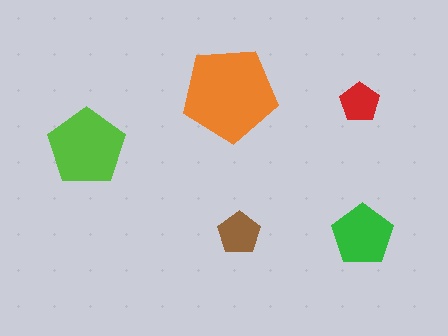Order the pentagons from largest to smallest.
the orange one, the lime one, the green one, the brown one, the red one.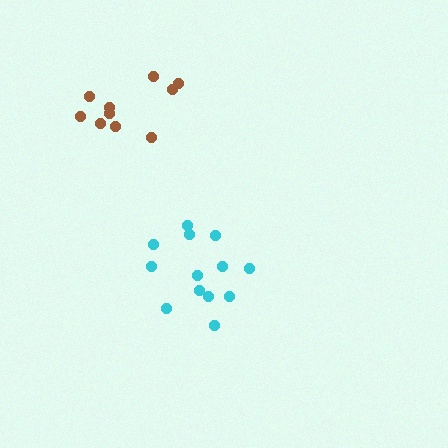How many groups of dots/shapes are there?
There are 2 groups.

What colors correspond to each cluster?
The clusters are colored: brown, cyan.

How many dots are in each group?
Group 1: 10 dots, Group 2: 13 dots (23 total).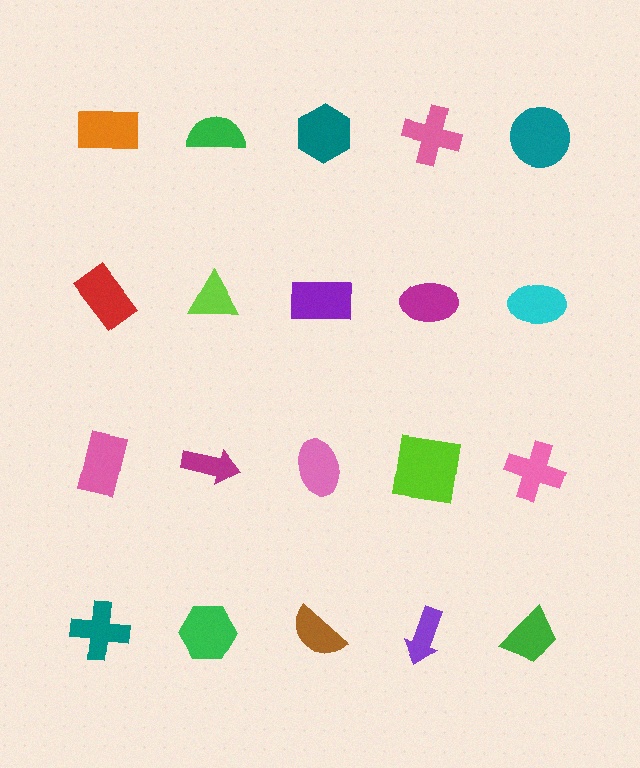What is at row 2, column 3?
A purple rectangle.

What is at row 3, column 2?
A magenta arrow.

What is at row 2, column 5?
A cyan ellipse.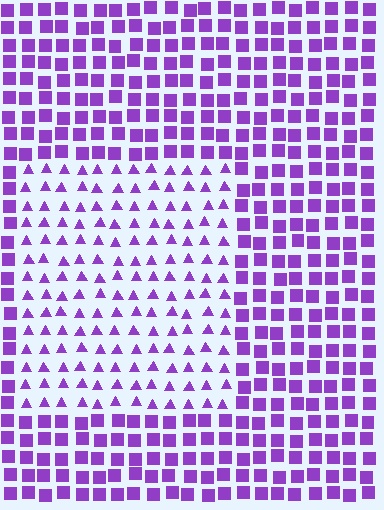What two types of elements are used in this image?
The image uses triangles inside the rectangle region and squares outside it.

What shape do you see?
I see a rectangle.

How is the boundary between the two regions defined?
The boundary is defined by a change in element shape: triangles inside vs. squares outside. All elements share the same color and spacing.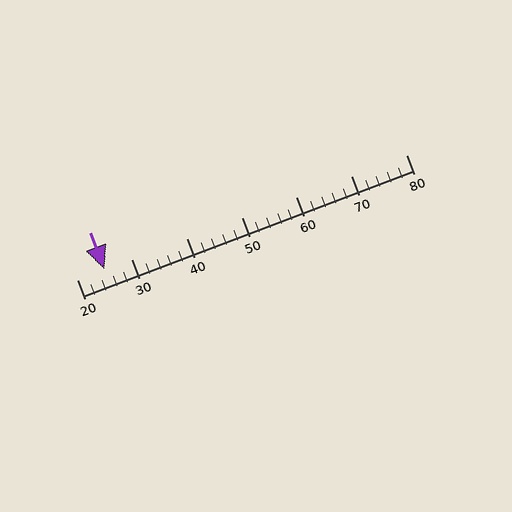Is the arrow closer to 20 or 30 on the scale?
The arrow is closer to 30.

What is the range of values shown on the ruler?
The ruler shows values from 20 to 80.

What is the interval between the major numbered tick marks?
The major tick marks are spaced 10 units apart.